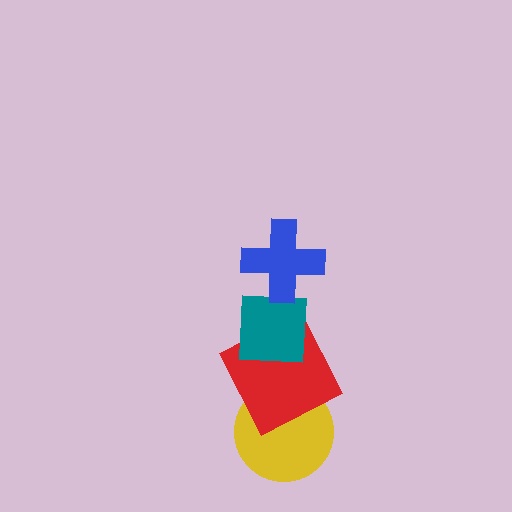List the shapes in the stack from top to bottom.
From top to bottom: the blue cross, the teal square, the red square, the yellow circle.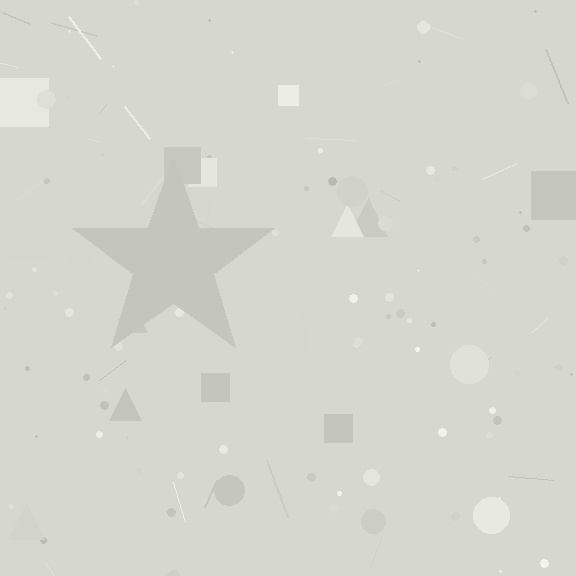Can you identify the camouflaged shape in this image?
The camouflaged shape is a star.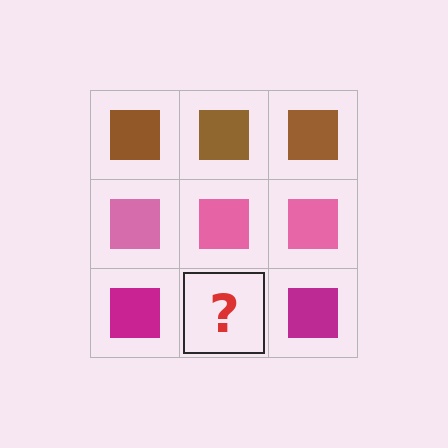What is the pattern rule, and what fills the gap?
The rule is that each row has a consistent color. The gap should be filled with a magenta square.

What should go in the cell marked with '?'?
The missing cell should contain a magenta square.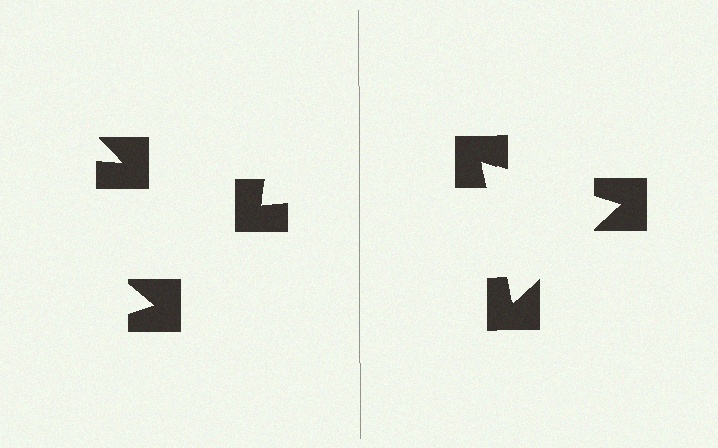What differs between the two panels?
The notched squares are positioned identically on both sides; only the wedge orientations differ. On the right they align to a triangle; on the left they are misaligned.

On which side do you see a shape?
An illusory triangle appears on the right side. On the left side the wedge cuts are rotated, so no coherent shape forms.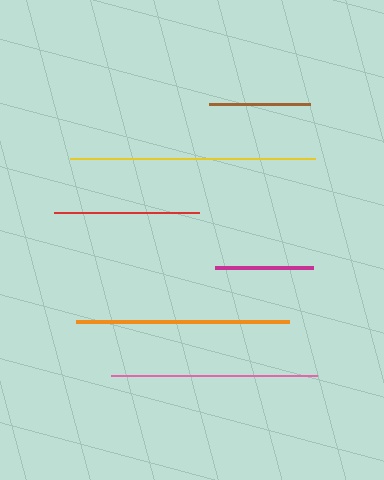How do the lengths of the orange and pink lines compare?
The orange and pink lines are approximately the same length.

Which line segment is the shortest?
The magenta line is the shortest at approximately 98 pixels.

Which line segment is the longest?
The yellow line is the longest at approximately 244 pixels.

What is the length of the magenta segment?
The magenta segment is approximately 98 pixels long.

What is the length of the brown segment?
The brown segment is approximately 101 pixels long.